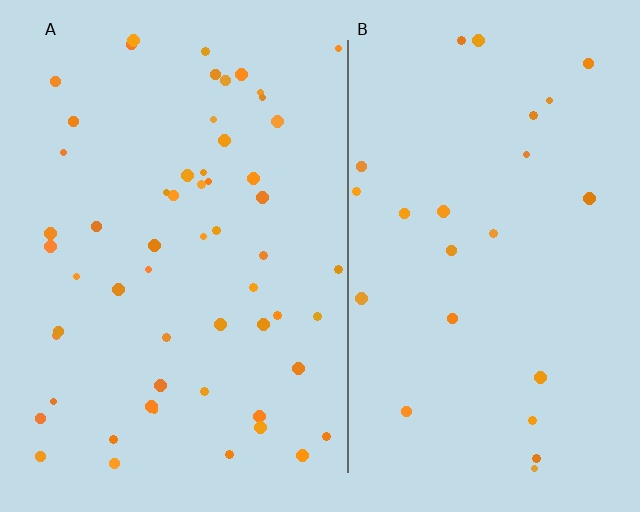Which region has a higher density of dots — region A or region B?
A (the left).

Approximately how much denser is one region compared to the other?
Approximately 2.3× — region A over region B.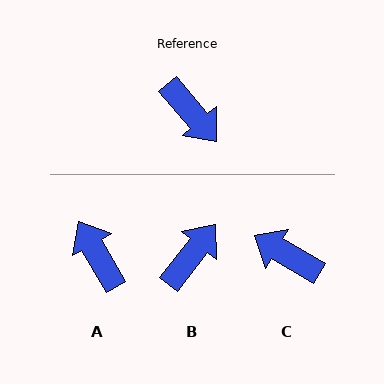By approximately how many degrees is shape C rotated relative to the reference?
Approximately 161 degrees clockwise.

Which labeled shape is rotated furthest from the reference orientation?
A, about 169 degrees away.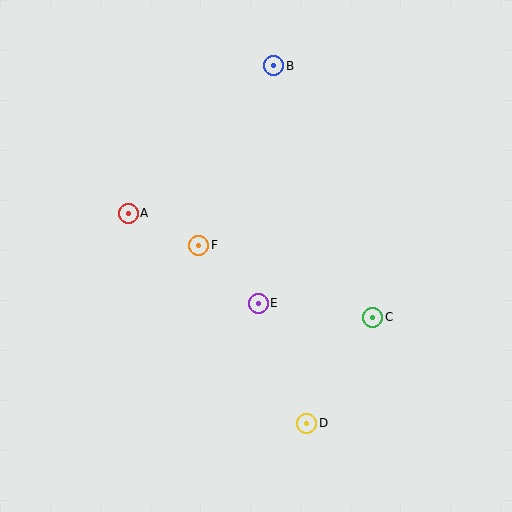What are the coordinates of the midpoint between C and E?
The midpoint between C and E is at (316, 310).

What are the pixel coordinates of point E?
Point E is at (258, 303).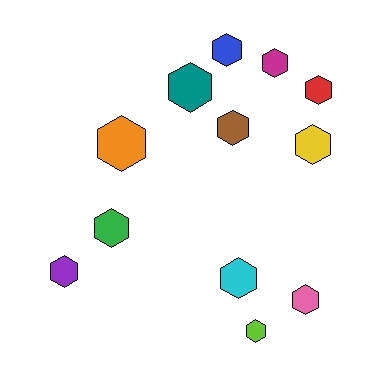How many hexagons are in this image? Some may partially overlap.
There are 12 hexagons.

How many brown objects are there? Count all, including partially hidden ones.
There is 1 brown object.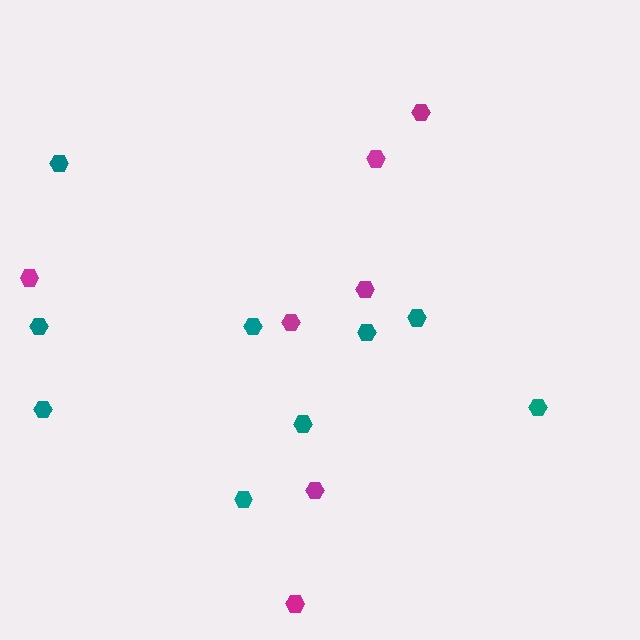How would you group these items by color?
There are 2 groups: one group of magenta hexagons (7) and one group of teal hexagons (9).